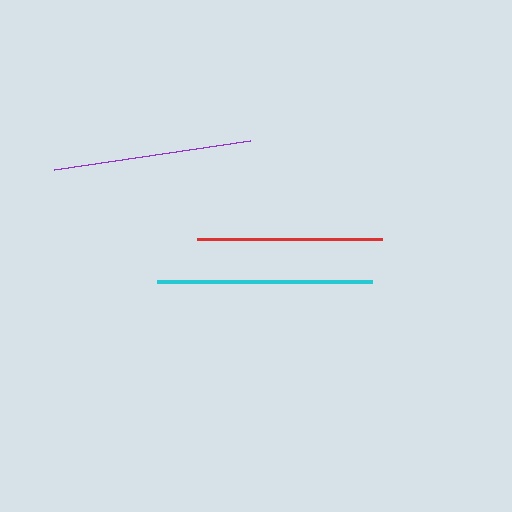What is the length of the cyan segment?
The cyan segment is approximately 215 pixels long.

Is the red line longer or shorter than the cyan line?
The cyan line is longer than the red line.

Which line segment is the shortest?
The red line is the shortest at approximately 185 pixels.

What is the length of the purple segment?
The purple segment is approximately 199 pixels long.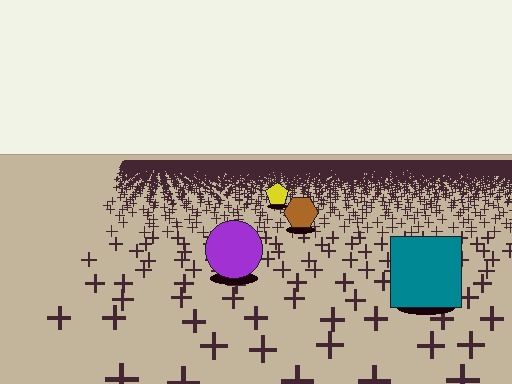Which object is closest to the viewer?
The teal square is closest. The texture marks near it are larger and more spread out.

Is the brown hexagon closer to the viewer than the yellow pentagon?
Yes. The brown hexagon is closer — you can tell from the texture gradient: the ground texture is coarser near it.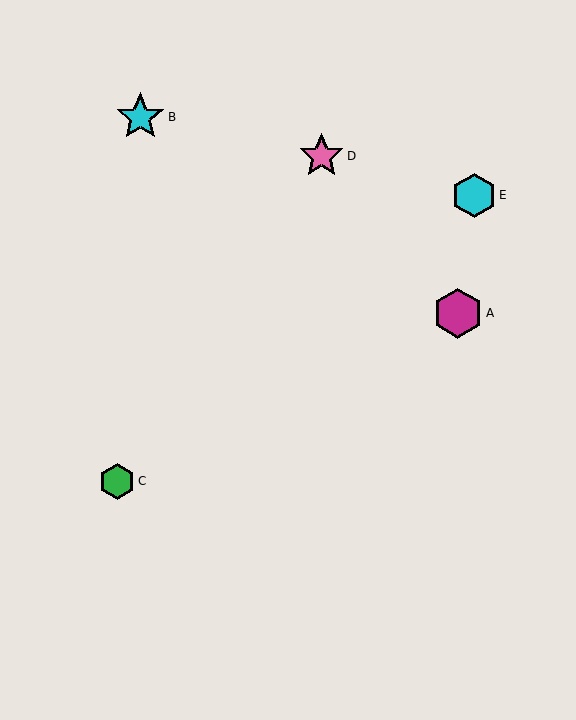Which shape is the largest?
The magenta hexagon (labeled A) is the largest.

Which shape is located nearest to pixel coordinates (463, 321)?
The magenta hexagon (labeled A) at (458, 313) is nearest to that location.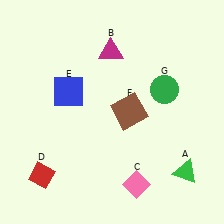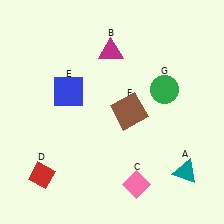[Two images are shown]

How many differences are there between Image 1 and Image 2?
There is 1 difference between the two images.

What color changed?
The triangle (A) changed from green in Image 1 to teal in Image 2.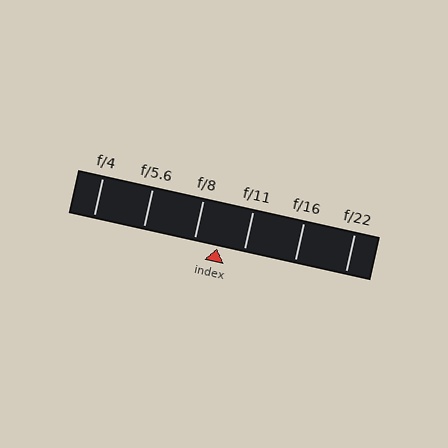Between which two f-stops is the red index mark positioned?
The index mark is between f/8 and f/11.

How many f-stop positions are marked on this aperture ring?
There are 6 f-stop positions marked.